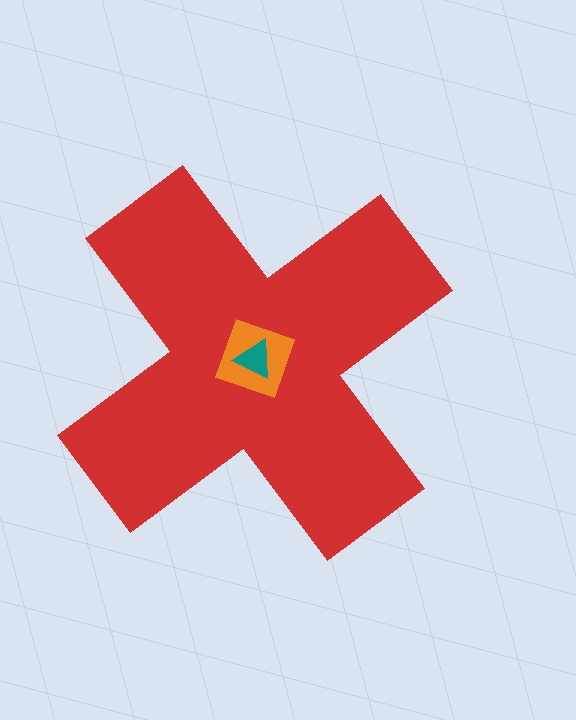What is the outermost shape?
The red cross.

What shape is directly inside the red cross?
The orange diamond.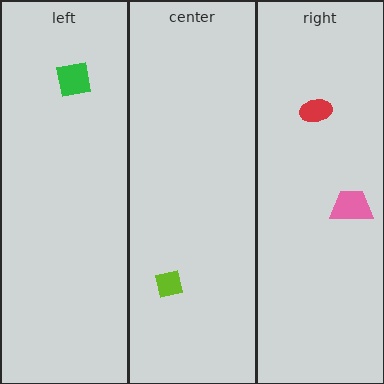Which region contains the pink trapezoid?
The right region.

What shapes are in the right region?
The red ellipse, the pink trapezoid.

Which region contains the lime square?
The center region.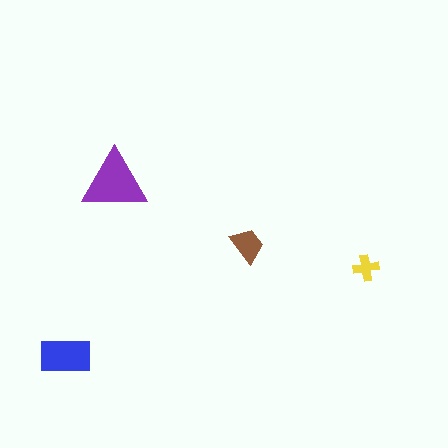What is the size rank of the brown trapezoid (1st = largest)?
3rd.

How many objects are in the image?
There are 4 objects in the image.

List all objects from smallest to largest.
The yellow cross, the brown trapezoid, the blue rectangle, the purple triangle.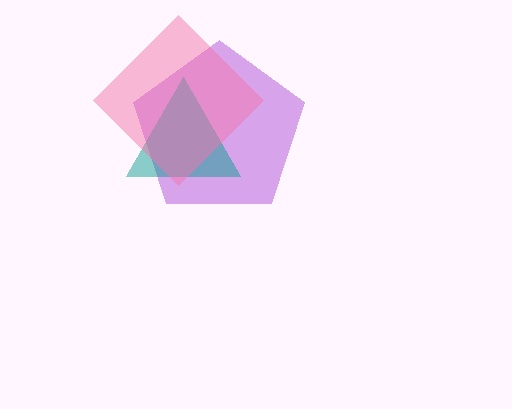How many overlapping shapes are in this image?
There are 3 overlapping shapes in the image.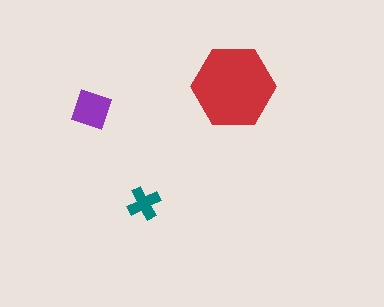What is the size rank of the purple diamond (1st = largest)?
2nd.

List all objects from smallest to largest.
The teal cross, the purple diamond, the red hexagon.